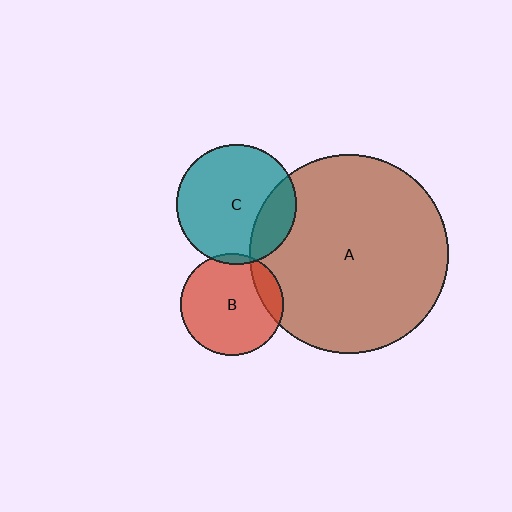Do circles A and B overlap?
Yes.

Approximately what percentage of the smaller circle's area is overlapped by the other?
Approximately 15%.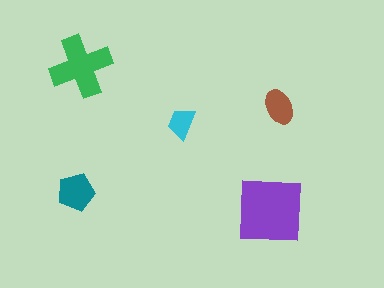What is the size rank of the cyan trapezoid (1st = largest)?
5th.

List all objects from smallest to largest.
The cyan trapezoid, the brown ellipse, the teal pentagon, the green cross, the purple square.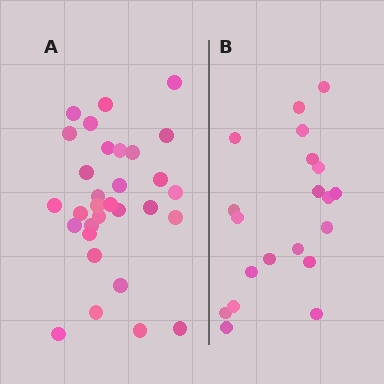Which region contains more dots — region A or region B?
Region A (the left region) has more dots.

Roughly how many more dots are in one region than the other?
Region A has roughly 12 or so more dots than region B.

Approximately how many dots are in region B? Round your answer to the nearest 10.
About 20 dots.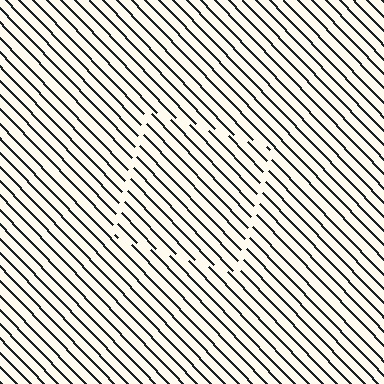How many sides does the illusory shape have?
4 sides — the line-ends trace a square.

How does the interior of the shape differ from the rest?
The interior of the shape contains the same grating, shifted by half a period — the contour is defined by the phase discontinuity where line-ends from the inner and outer gratings abut.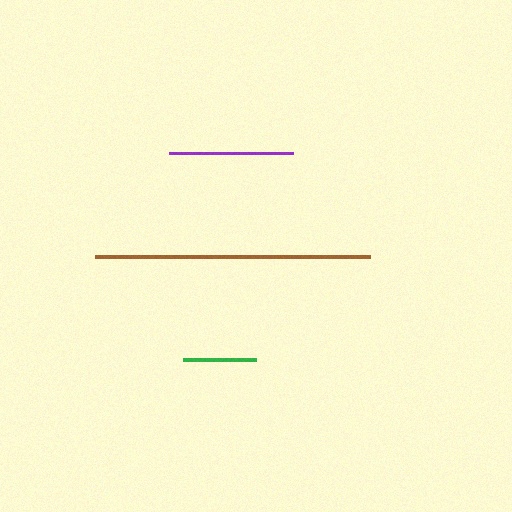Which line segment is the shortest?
The green line is the shortest at approximately 73 pixels.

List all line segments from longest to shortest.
From longest to shortest: brown, purple, green.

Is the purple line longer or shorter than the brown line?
The brown line is longer than the purple line.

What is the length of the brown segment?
The brown segment is approximately 275 pixels long.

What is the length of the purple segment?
The purple segment is approximately 124 pixels long.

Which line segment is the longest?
The brown line is the longest at approximately 275 pixels.